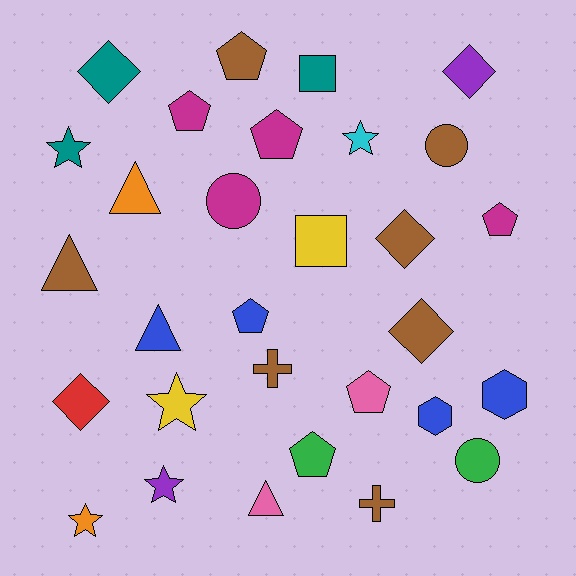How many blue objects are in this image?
There are 4 blue objects.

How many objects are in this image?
There are 30 objects.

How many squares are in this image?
There are 2 squares.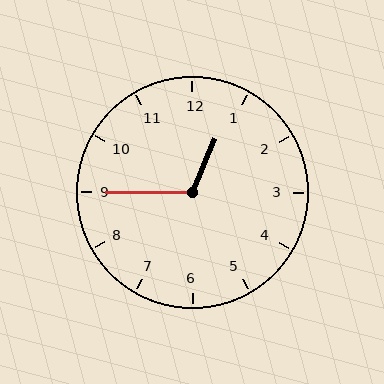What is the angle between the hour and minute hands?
Approximately 112 degrees.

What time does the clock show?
12:45.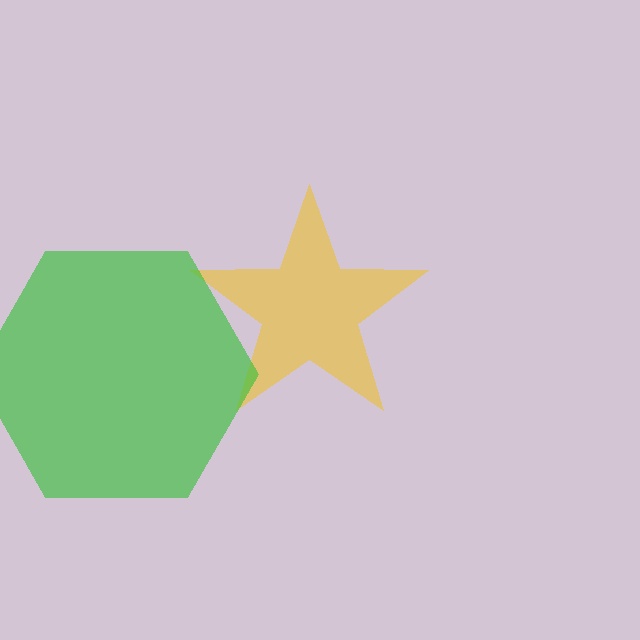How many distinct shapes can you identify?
There are 2 distinct shapes: a yellow star, a green hexagon.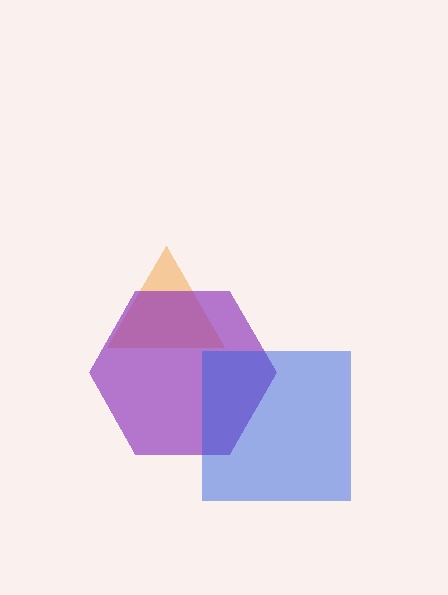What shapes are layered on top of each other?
The layered shapes are: an orange triangle, a purple hexagon, a blue square.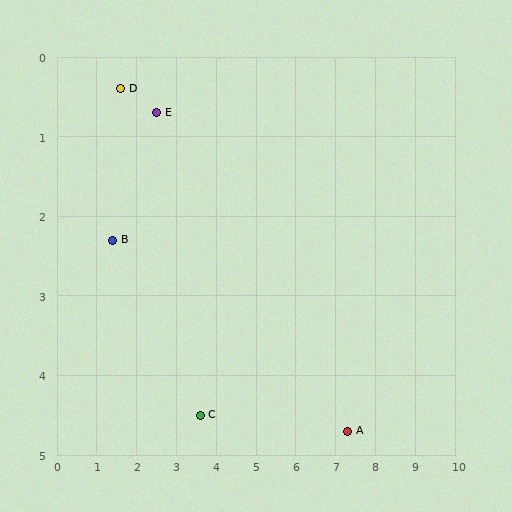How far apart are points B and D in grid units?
Points B and D are about 1.9 grid units apart.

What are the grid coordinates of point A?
Point A is at approximately (7.3, 4.7).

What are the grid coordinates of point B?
Point B is at approximately (1.4, 2.3).